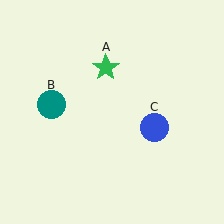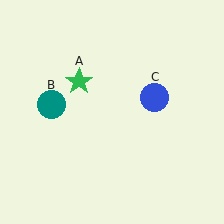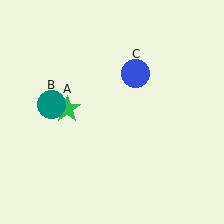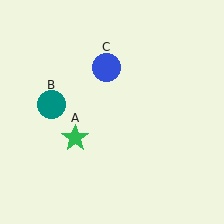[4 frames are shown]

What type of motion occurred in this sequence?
The green star (object A), blue circle (object C) rotated counterclockwise around the center of the scene.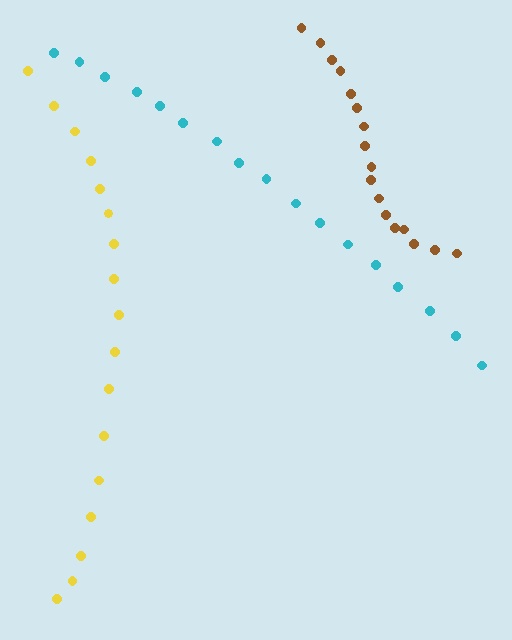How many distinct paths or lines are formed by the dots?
There are 3 distinct paths.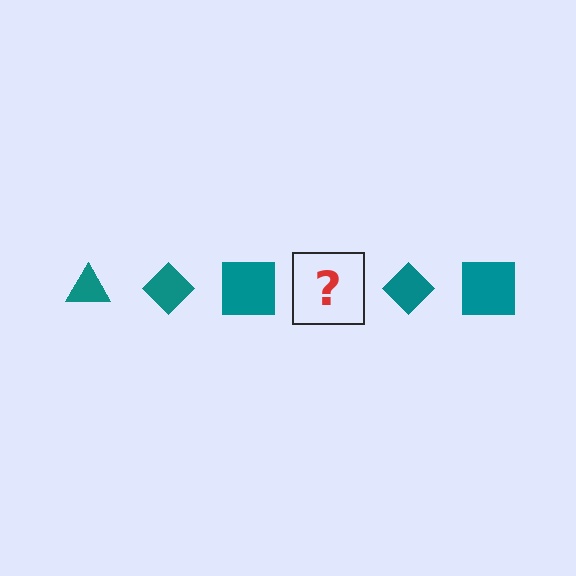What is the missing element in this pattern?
The missing element is a teal triangle.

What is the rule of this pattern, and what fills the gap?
The rule is that the pattern cycles through triangle, diamond, square shapes in teal. The gap should be filled with a teal triangle.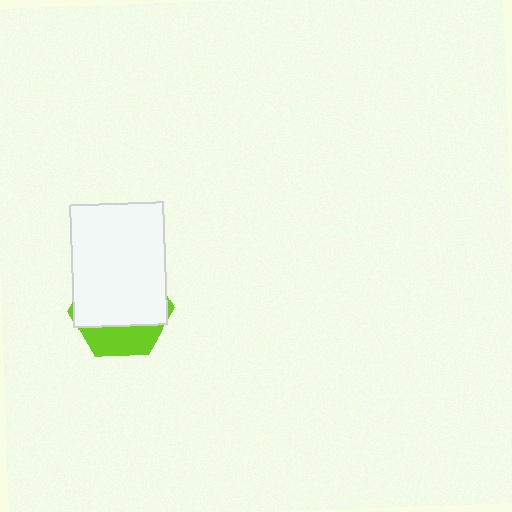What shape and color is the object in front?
The object in front is a white rectangle.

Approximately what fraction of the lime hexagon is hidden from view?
Roughly 70% of the lime hexagon is hidden behind the white rectangle.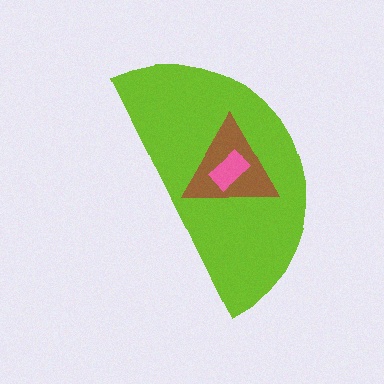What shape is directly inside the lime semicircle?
The brown triangle.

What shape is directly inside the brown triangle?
The pink rectangle.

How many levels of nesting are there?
3.